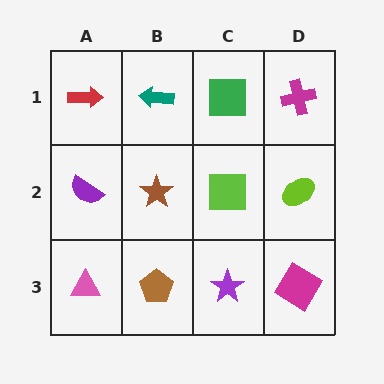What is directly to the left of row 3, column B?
A pink triangle.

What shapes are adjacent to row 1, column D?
A lime ellipse (row 2, column D), a green square (row 1, column C).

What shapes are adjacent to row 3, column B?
A brown star (row 2, column B), a pink triangle (row 3, column A), a purple star (row 3, column C).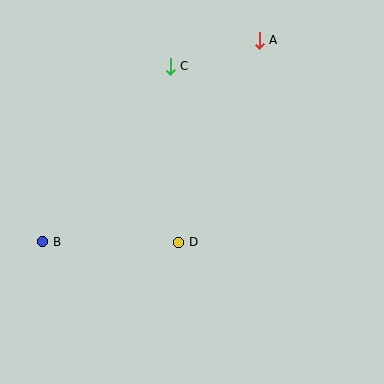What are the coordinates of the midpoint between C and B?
The midpoint between C and B is at (106, 154).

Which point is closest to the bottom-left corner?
Point B is closest to the bottom-left corner.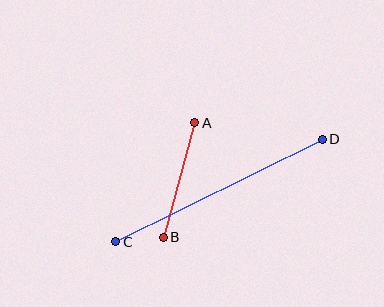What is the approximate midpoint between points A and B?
The midpoint is at approximately (179, 180) pixels.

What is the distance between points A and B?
The distance is approximately 119 pixels.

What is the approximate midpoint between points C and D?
The midpoint is at approximately (219, 191) pixels.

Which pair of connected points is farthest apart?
Points C and D are farthest apart.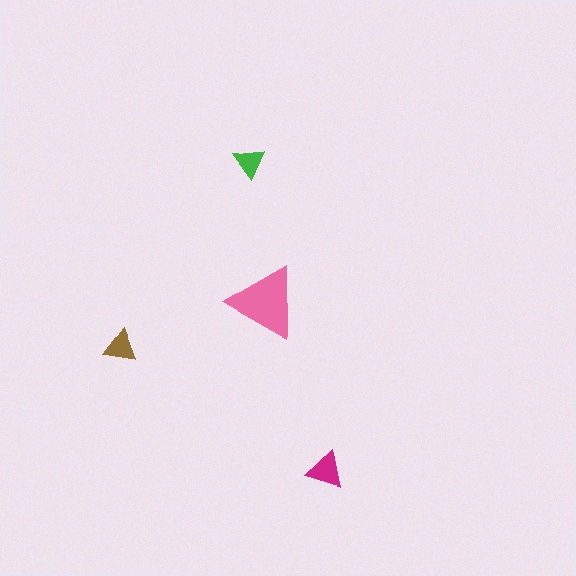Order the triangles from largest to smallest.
the pink one, the magenta one, the brown one, the green one.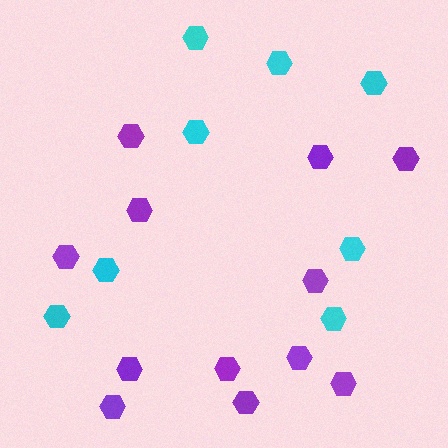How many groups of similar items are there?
There are 2 groups: one group of cyan hexagons (8) and one group of purple hexagons (12).